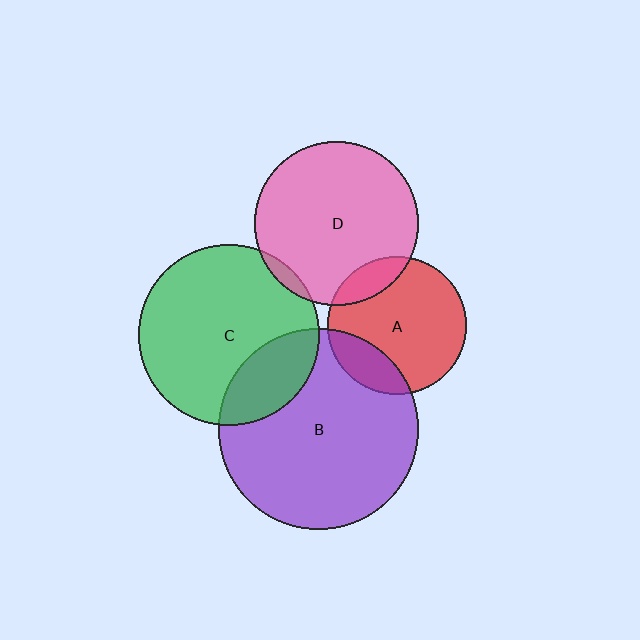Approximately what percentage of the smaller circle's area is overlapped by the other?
Approximately 25%.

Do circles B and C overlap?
Yes.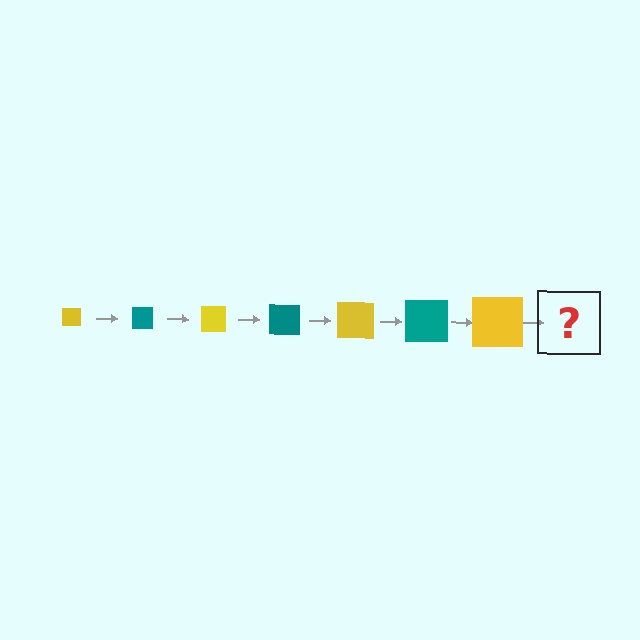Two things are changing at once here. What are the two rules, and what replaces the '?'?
The two rules are that the square grows larger each step and the color cycles through yellow and teal. The '?' should be a teal square, larger than the previous one.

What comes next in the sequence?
The next element should be a teal square, larger than the previous one.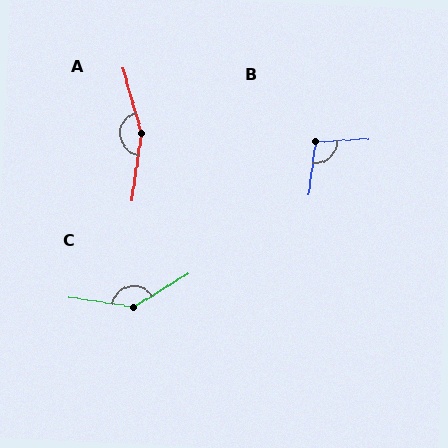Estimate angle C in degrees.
Approximately 140 degrees.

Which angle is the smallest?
B, at approximately 100 degrees.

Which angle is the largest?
A, at approximately 156 degrees.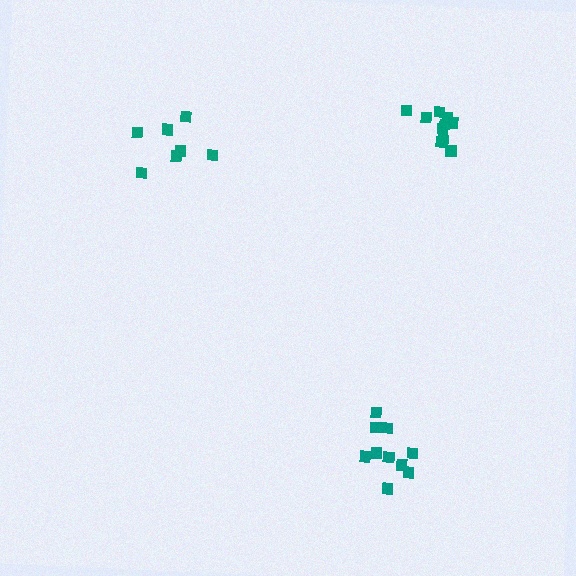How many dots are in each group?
Group 1: 10 dots, Group 2: 10 dots, Group 3: 7 dots (27 total).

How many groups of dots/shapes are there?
There are 3 groups.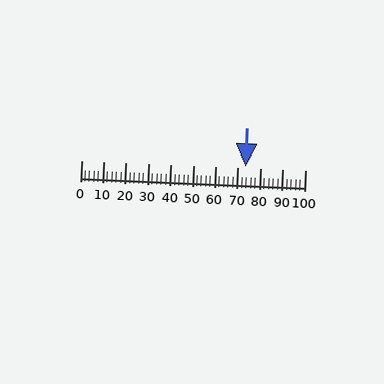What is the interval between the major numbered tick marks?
The major tick marks are spaced 10 units apart.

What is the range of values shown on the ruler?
The ruler shows values from 0 to 100.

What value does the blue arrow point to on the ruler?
The blue arrow points to approximately 73.